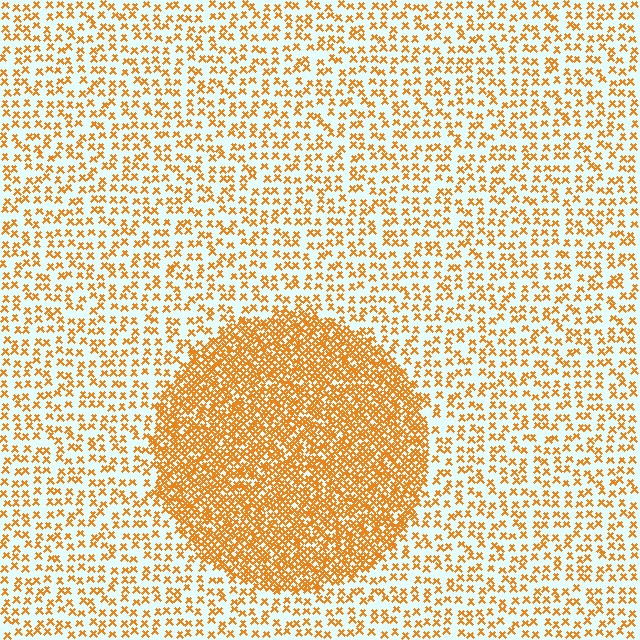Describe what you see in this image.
The image contains small orange elements arranged at two different densities. A circle-shaped region is visible where the elements are more densely packed than the surrounding area.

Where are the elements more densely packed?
The elements are more densely packed inside the circle boundary.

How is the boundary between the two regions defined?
The boundary is defined by a change in element density (approximately 2.8x ratio). All elements are the same color, size, and shape.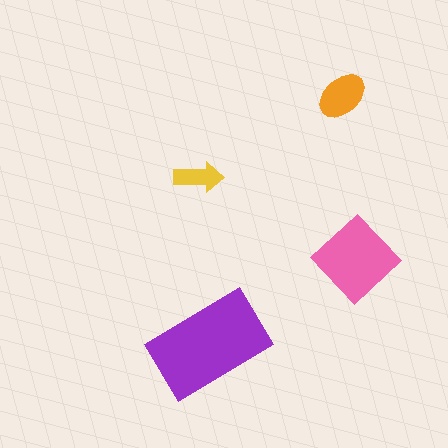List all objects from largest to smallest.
The purple rectangle, the pink diamond, the orange ellipse, the yellow arrow.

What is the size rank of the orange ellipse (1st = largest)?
3rd.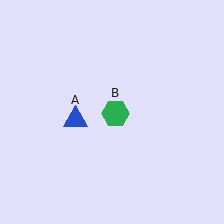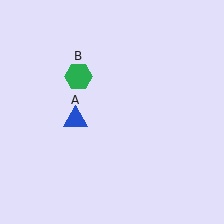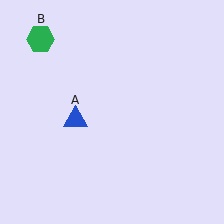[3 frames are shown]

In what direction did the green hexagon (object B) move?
The green hexagon (object B) moved up and to the left.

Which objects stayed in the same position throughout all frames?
Blue triangle (object A) remained stationary.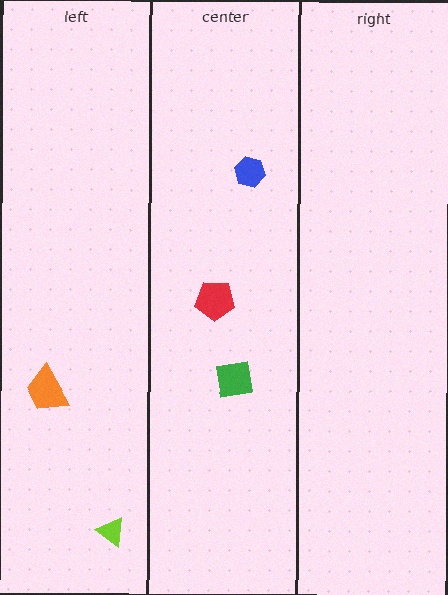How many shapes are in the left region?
2.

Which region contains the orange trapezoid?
The left region.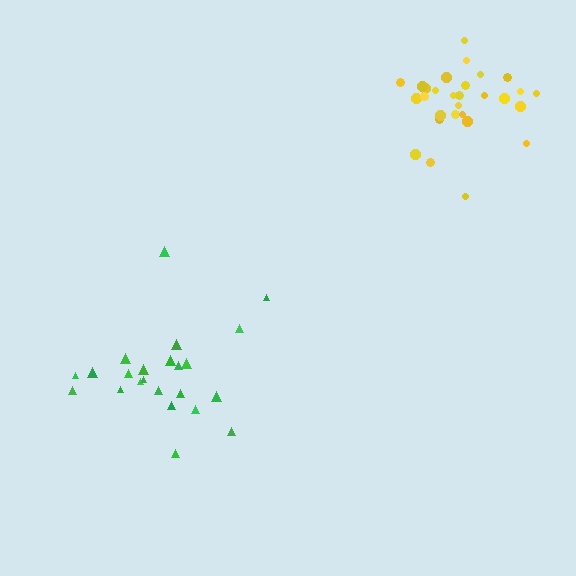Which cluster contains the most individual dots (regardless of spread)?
Yellow (29).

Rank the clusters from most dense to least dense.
yellow, green.